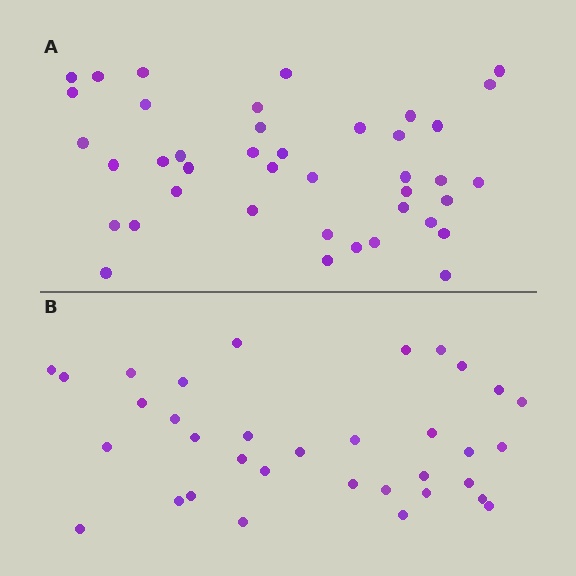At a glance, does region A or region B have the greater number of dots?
Region A (the top region) has more dots.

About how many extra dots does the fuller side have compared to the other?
Region A has roughly 8 or so more dots than region B.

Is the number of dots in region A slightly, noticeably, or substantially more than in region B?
Region A has only slightly more — the two regions are fairly close. The ratio is roughly 1.2 to 1.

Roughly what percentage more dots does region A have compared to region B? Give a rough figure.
About 20% more.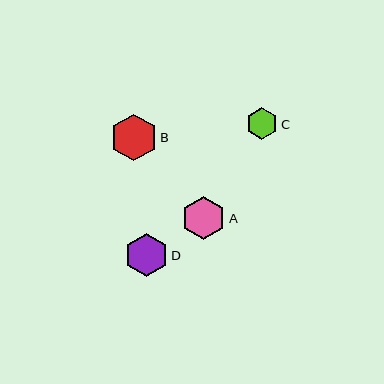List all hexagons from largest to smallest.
From largest to smallest: B, A, D, C.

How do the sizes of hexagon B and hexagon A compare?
Hexagon B and hexagon A are approximately the same size.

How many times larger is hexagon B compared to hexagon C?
Hexagon B is approximately 1.5 times the size of hexagon C.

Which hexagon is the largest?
Hexagon B is the largest with a size of approximately 46 pixels.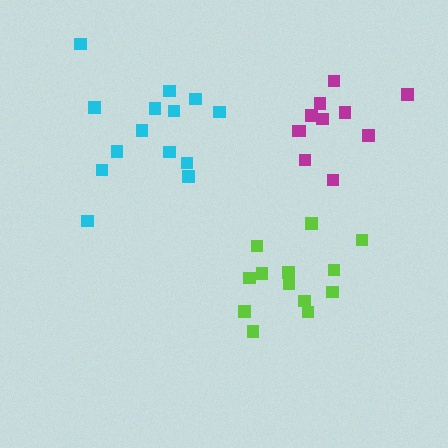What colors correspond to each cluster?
The clusters are colored: cyan, lime, magenta.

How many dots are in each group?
Group 1: 14 dots, Group 2: 13 dots, Group 3: 11 dots (38 total).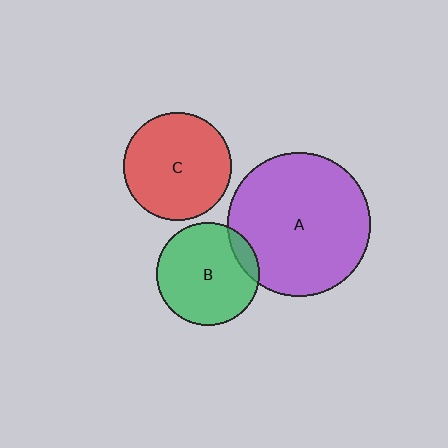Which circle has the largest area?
Circle A (purple).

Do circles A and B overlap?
Yes.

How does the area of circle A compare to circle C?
Approximately 1.8 times.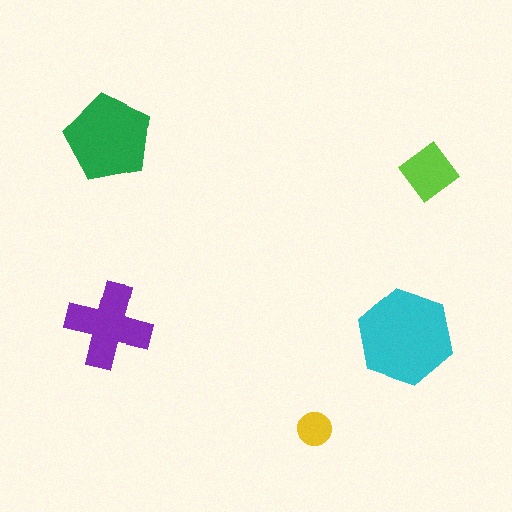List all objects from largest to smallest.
The cyan hexagon, the green pentagon, the purple cross, the lime diamond, the yellow circle.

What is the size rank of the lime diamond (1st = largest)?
4th.